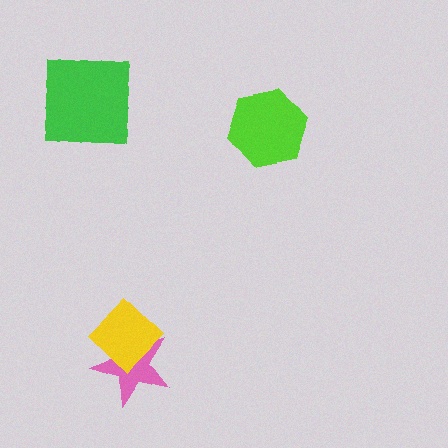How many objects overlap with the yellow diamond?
1 object overlaps with the yellow diamond.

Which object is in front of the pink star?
The yellow diamond is in front of the pink star.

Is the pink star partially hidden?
Yes, it is partially covered by another shape.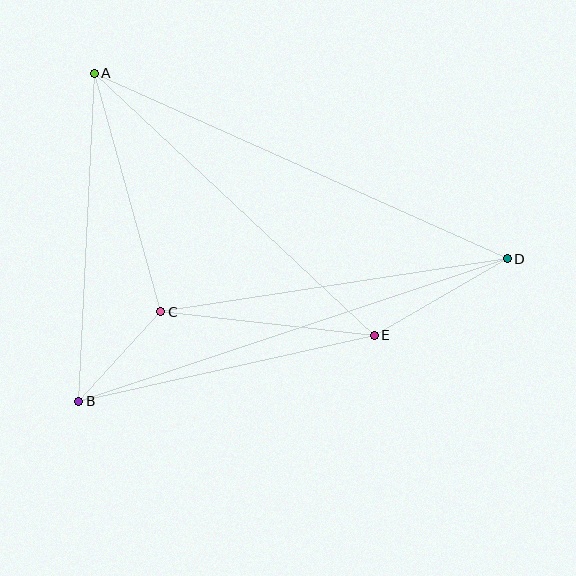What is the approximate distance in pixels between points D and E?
The distance between D and E is approximately 154 pixels.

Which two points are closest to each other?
Points B and C are closest to each other.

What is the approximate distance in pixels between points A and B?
The distance between A and B is approximately 329 pixels.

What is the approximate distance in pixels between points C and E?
The distance between C and E is approximately 215 pixels.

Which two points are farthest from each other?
Points A and D are farthest from each other.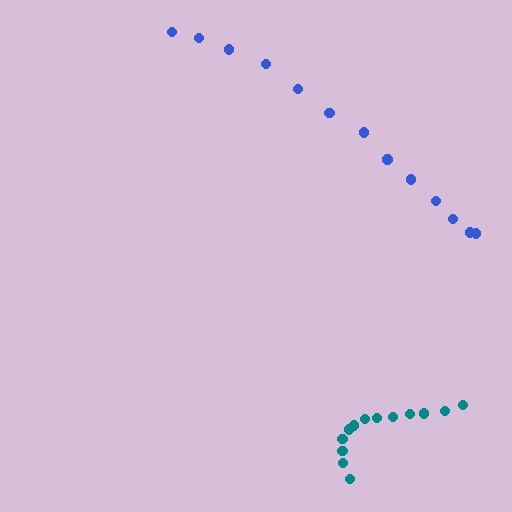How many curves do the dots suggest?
There are 2 distinct paths.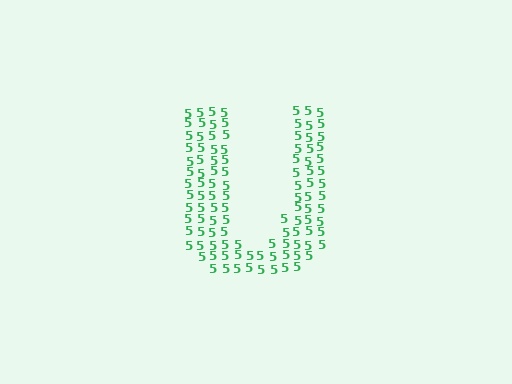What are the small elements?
The small elements are digit 5's.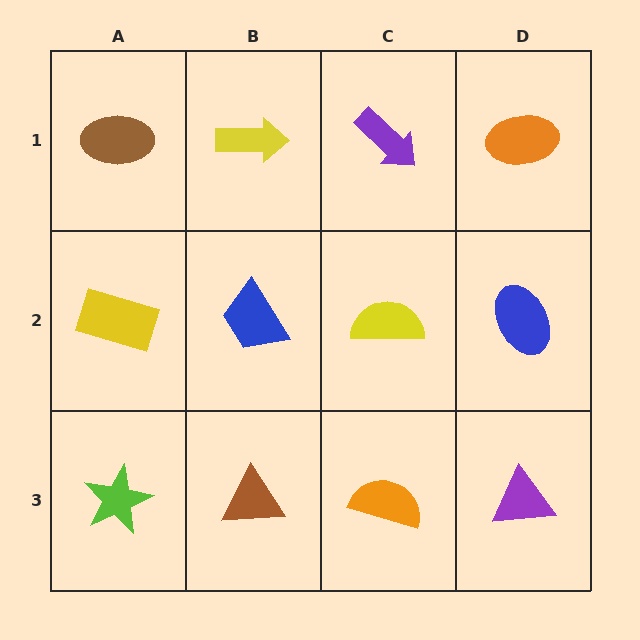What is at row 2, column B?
A blue trapezoid.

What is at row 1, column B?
A yellow arrow.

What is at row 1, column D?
An orange ellipse.